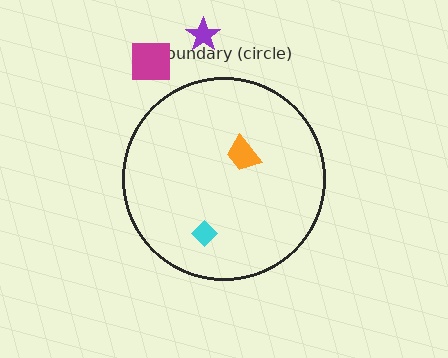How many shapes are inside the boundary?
2 inside, 2 outside.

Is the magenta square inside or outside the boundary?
Outside.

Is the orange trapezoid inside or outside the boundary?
Inside.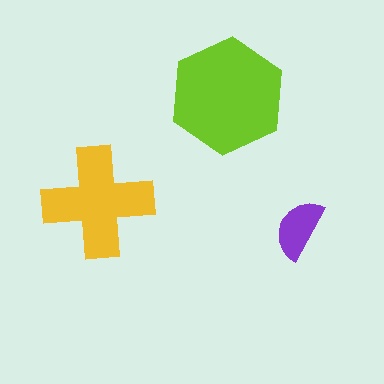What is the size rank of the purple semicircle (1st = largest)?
3rd.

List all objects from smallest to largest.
The purple semicircle, the yellow cross, the lime hexagon.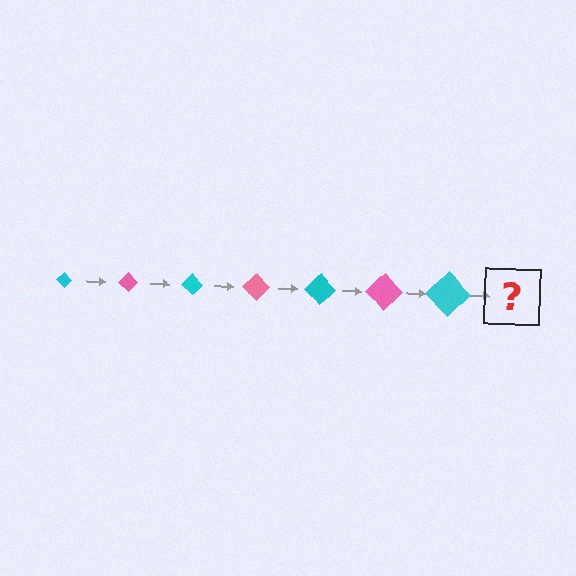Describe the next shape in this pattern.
It should be a pink diamond, larger than the previous one.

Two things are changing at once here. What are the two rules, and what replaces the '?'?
The two rules are that the diamond grows larger each step and the color cycles through cyan and pink. The '?' should be a pink diamond, larger than the previous one.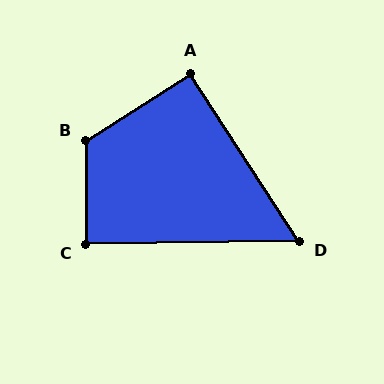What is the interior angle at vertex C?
Approximately 90 degrees (approximately right).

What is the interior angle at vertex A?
Approximately 90 degrees (approximately right).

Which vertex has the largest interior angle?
B, at approximately 122 degrees.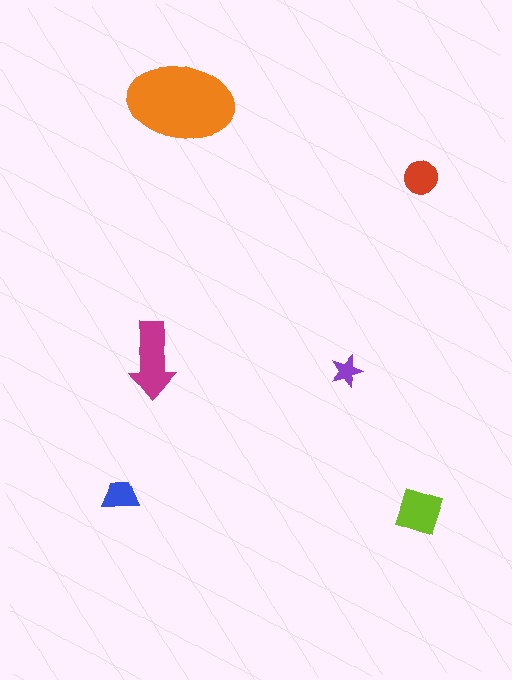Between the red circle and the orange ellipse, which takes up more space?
The orange ellipse.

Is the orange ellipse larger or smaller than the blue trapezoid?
Larger.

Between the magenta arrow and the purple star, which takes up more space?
The magenta arrow.